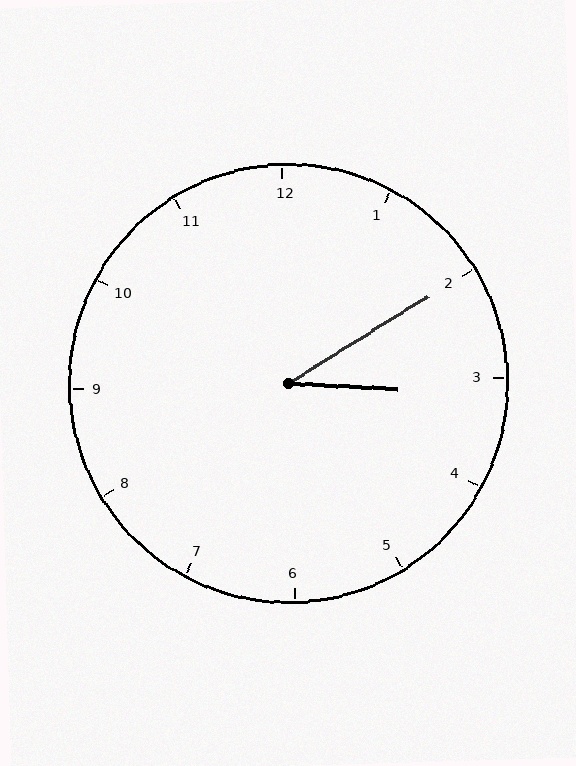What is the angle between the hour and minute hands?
Approximately 35 degrees.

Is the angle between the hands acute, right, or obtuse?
It is acute.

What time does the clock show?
3:10.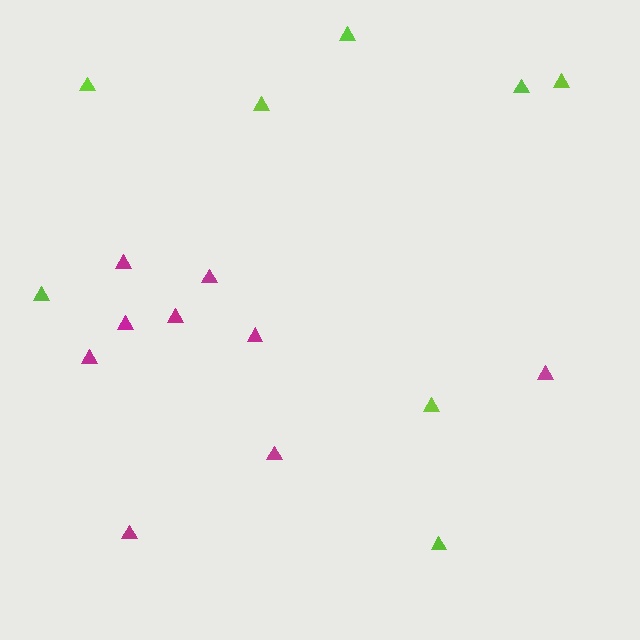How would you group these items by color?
There are 2 groups: one group of magenta triangles (9) and one group of lime triangles (8).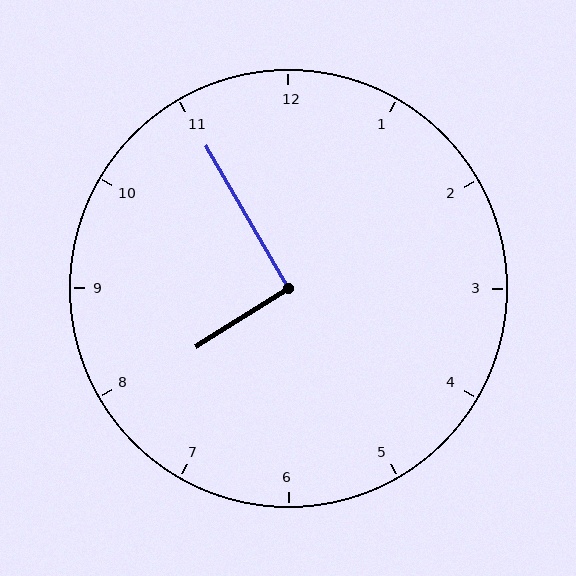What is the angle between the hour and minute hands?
Approximately 92 degrees.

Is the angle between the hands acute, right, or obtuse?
It is right.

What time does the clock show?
7:55.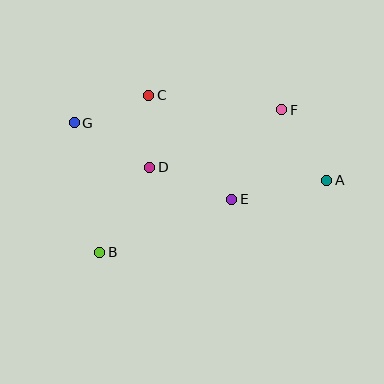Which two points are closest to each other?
Points C and D are closest to each other.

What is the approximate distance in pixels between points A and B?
The distance between A and B is approximately 238 pixels.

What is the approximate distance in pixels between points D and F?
The distance between D and F is approximately 144 pixels.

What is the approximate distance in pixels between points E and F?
The distance between E and F is approximately 103 pixels.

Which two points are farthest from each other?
Points A and G are farthest from each other.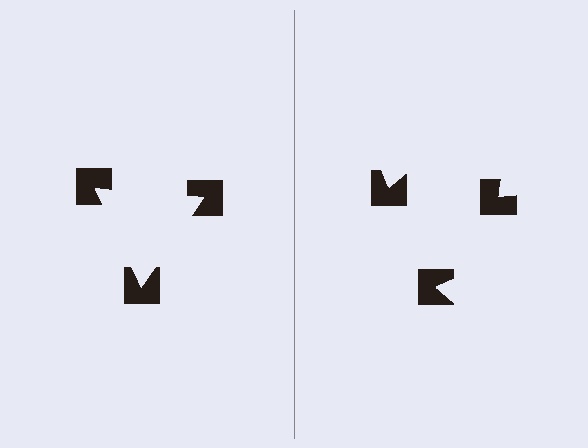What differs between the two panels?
The notched squares are positioned identically on both sides; only the wedge orientations differ. On the left they align to a triangle; on the right they are misaligned.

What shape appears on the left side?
An illusory triangle.